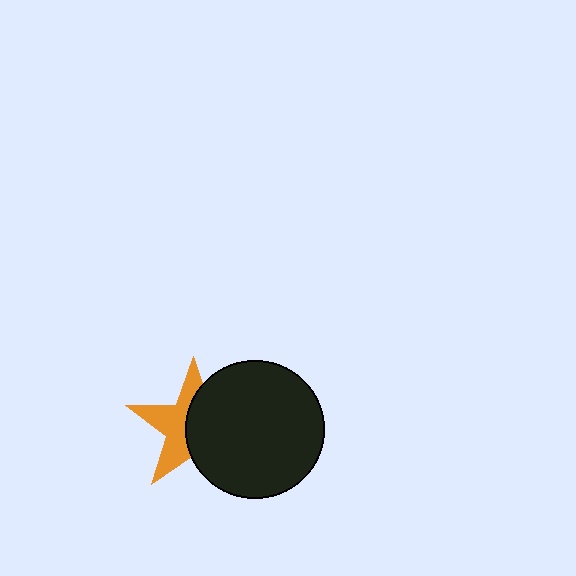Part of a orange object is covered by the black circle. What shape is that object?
It is a star.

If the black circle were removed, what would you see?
You would see the complete orange star.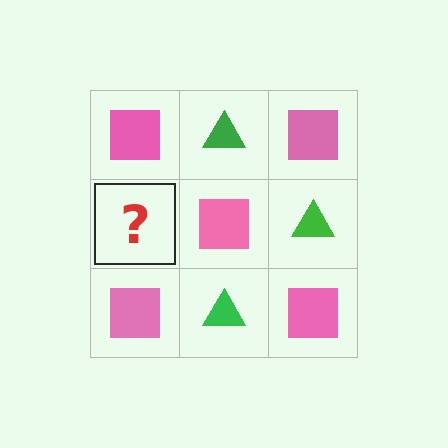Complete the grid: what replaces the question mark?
The question mark should be replaced with a green triangle.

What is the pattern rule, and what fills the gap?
The rule is that it alternates pink square and green triangle in a checkerboard pattern. The gap should be filled with a green triangle.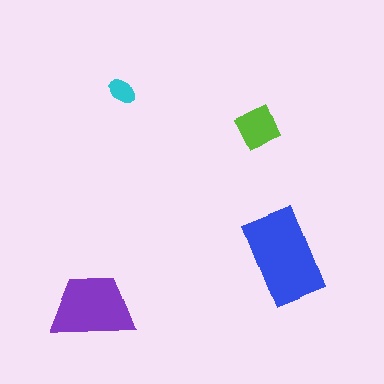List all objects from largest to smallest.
The blue rectangle, the purple trapezoid, the lime diamond, the cyan ellipse.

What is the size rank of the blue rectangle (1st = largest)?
1st.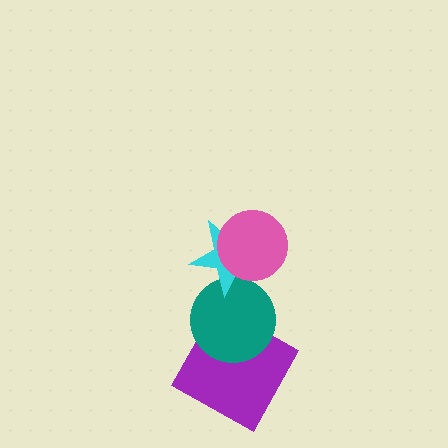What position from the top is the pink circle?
The pink circle is 1st from the top.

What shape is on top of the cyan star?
The pink circle is on top of the cyan star.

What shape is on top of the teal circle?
The cyan star is on top of the teal circle.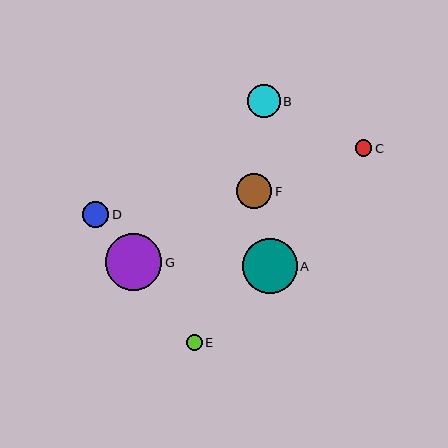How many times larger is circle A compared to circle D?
Circle A is approximately 2.1 times the size of circle D.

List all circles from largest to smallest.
From largest to smallest: G, A, F, B, D, C, E.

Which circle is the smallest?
Circle E is the smallest with a size of approximately 16 pixels.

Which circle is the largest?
Circle G is the largest with a size of approximately 57 pixels.